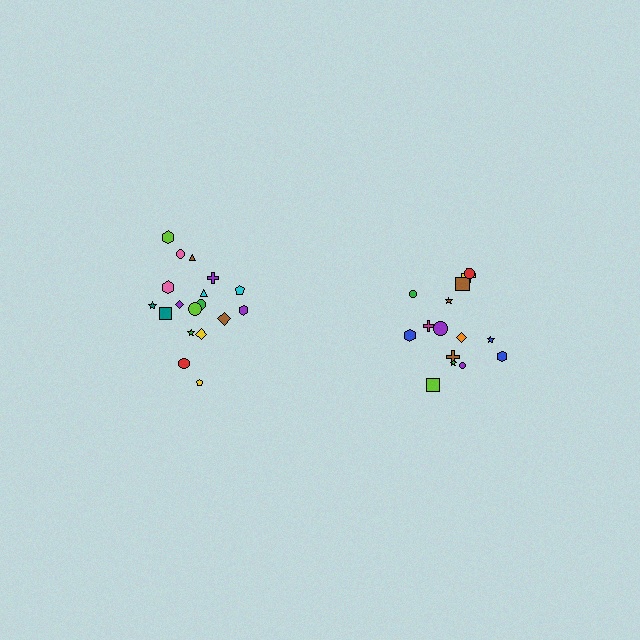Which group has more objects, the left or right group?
The left group.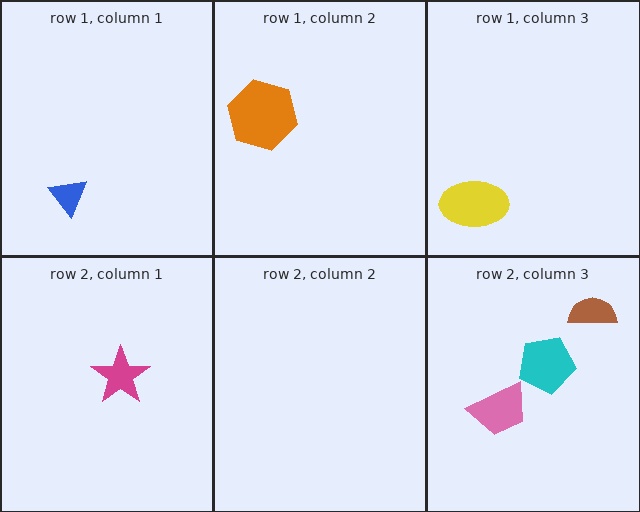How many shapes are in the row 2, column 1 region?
1.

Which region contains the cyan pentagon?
The row 2, column 3 region.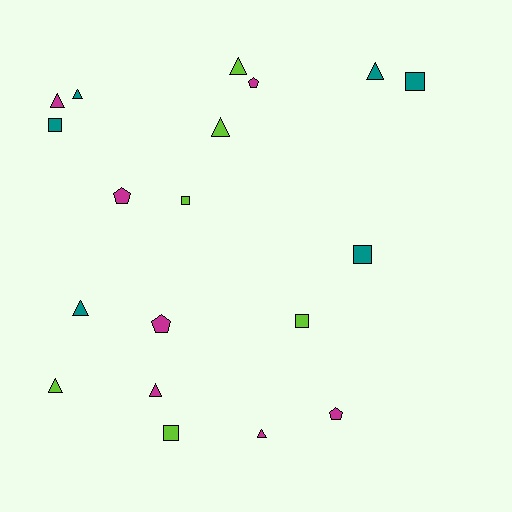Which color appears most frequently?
Magenta, with 7 objects.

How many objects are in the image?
There are 19 objects.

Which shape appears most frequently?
Triangle, with 9 objects.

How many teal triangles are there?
There are 3 teal triangles.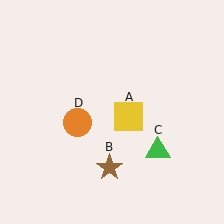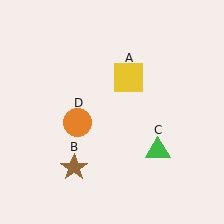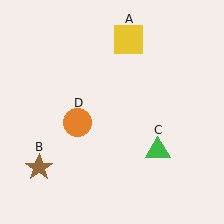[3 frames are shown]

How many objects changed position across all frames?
2 objects changed position: yellow square (object A), brown star (object B).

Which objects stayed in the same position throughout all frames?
Green triangle (object C) and orange circle (object D) remained stationary.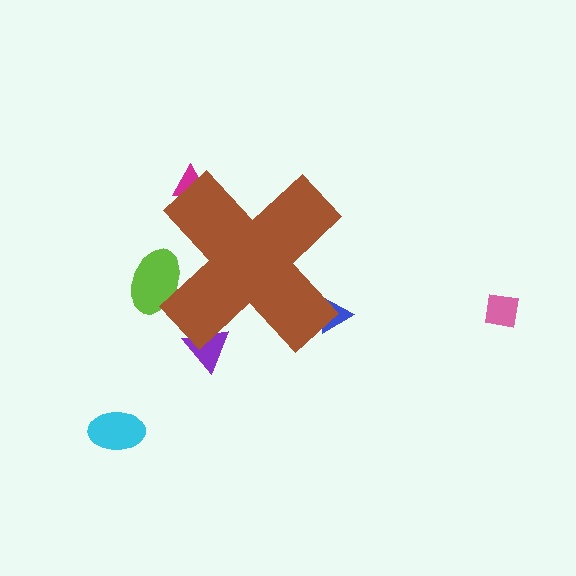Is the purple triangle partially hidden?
Yes, the purple triangle is partially hidden behind the brown cross.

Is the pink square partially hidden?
No, the pink square is fully visible.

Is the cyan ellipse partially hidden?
No, the cyan ellipse is fully visible.